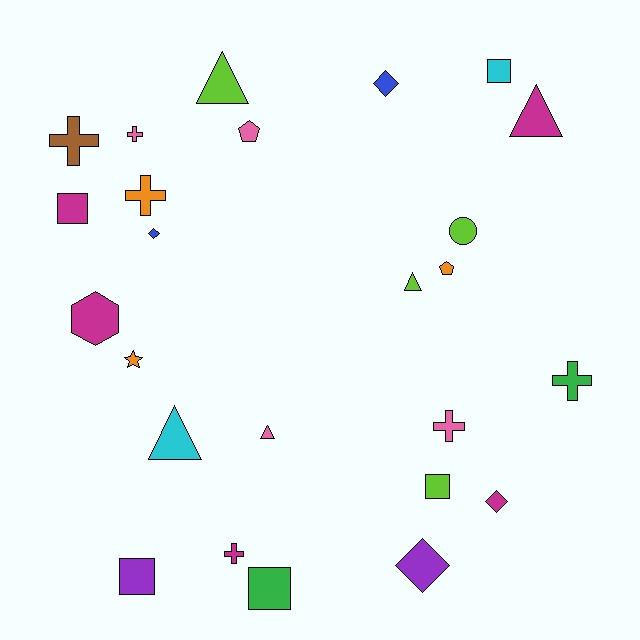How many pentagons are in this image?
There are 2 pentagons.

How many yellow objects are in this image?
There are no yellow objects.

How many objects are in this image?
There are 25 objects.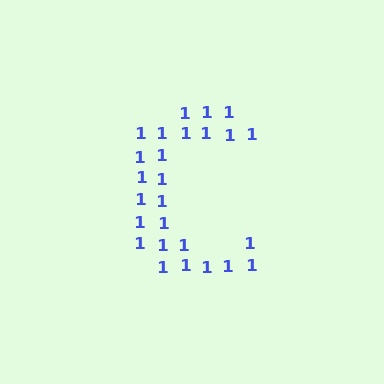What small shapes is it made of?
It is made of small digit 1's.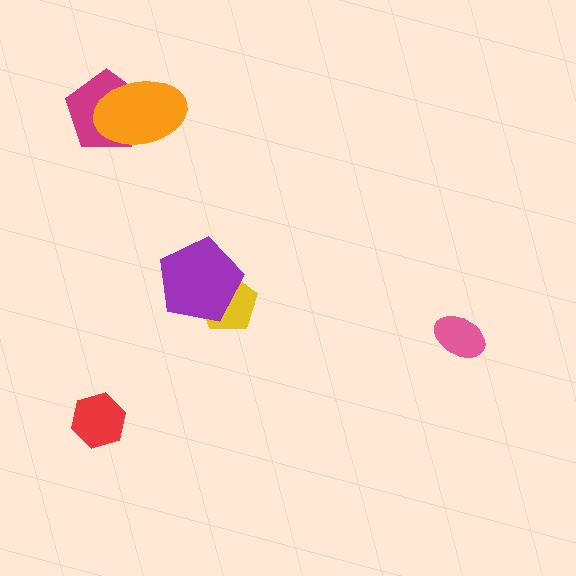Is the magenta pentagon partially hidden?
Yes, it is partially covered by another shape.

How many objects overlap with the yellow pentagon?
1 object overlaps with the yellow pentagon.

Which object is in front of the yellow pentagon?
The purple pentagon is in front of the yellow pentagon.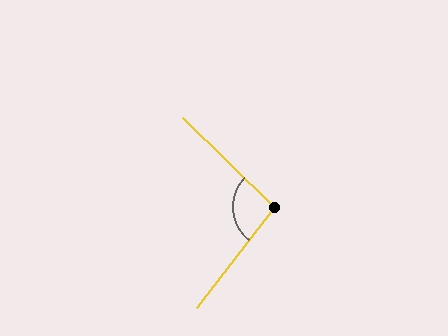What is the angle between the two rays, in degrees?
Approximately 97 degrees.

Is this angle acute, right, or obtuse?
It is obtuse.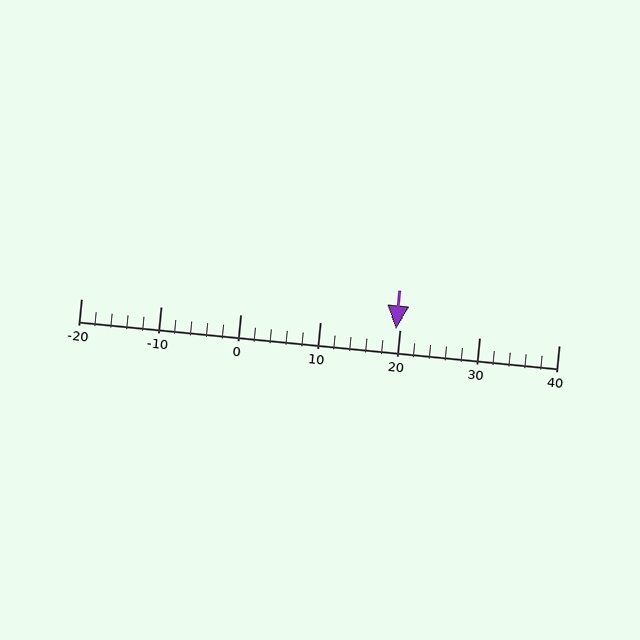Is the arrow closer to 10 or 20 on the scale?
The arrow is closer to 20.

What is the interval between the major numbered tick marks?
The major tick marks are spaced 10 units apart.